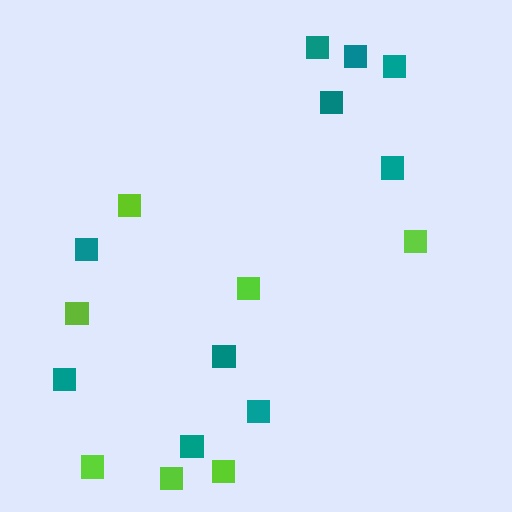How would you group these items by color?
There are 2 groups: one group of teal squares (10) and one group of lime squares (7).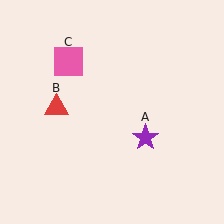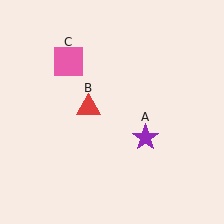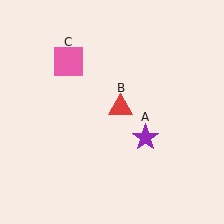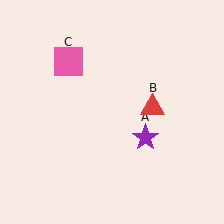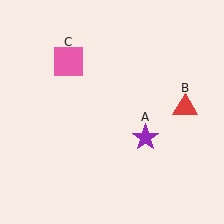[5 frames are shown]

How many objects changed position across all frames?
1 object changed position: red triangle (object B).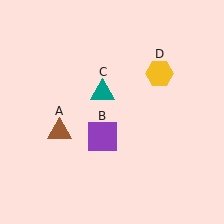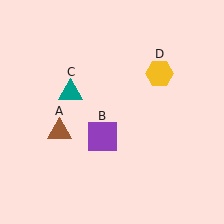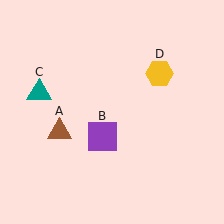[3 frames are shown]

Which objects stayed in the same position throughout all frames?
Brown triangle (object A) and purple square (object B) and yellow hexagon (object D) remained stationary.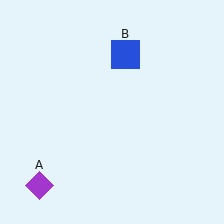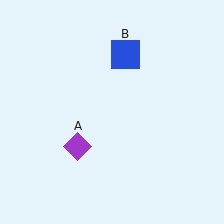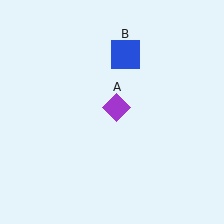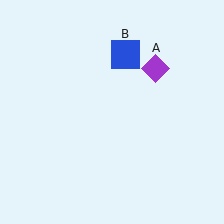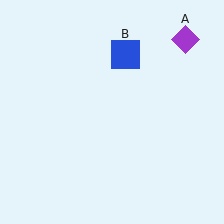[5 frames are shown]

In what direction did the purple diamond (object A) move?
The purple diamond (object A) moved up and to the right.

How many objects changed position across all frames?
1 object changed position: purple diamond (object A).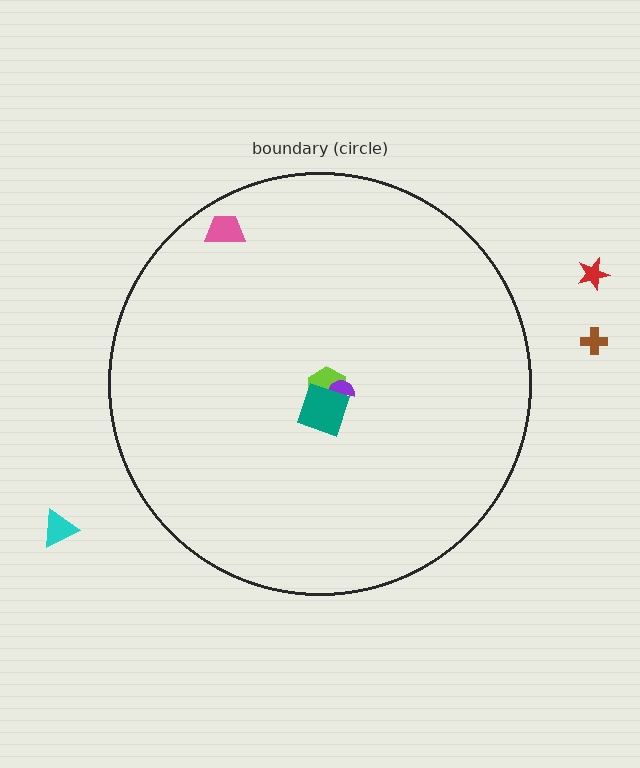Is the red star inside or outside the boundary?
Outside.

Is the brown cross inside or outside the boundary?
Outside.